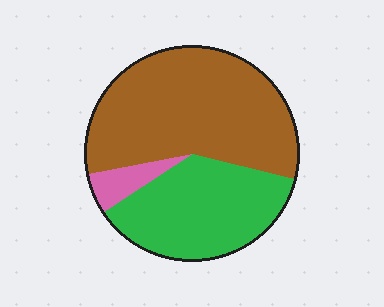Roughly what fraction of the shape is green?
Green covers around 35% of the shape.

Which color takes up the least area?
Pink, at roughly 5%.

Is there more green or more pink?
Green.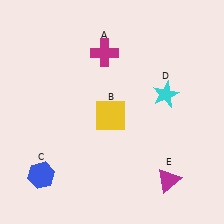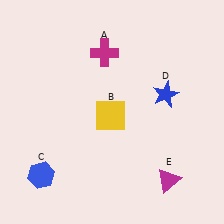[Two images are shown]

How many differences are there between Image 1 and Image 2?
There is 1 difference between the two images.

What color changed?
The star (D) changed from cyan in Image 1 to blue in Image 2.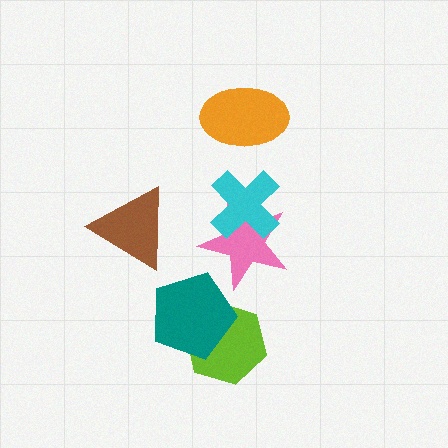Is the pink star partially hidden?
Yes, it is partially covered by another shape.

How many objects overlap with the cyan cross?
1 object overlaps with the cyan cross.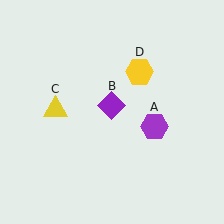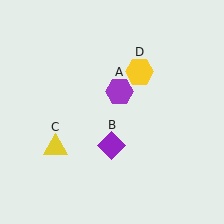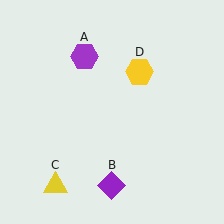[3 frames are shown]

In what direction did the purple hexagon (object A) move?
The purple hexagon (object A) moved up and to the left.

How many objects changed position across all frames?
3 objects changed position: purple hexagon (object A), purple diamond (object B), yellow triangle (object C).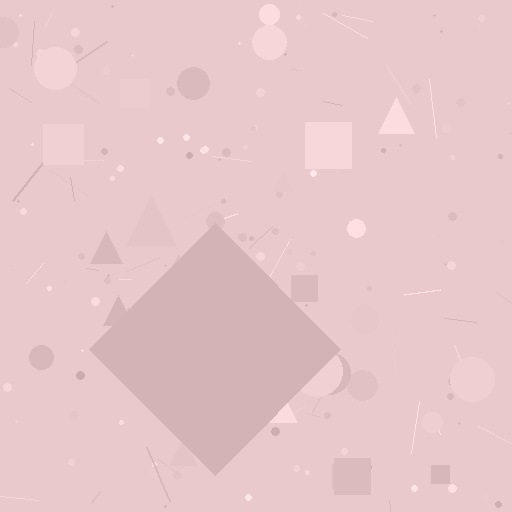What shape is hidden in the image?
A diamond is hidden in the image.